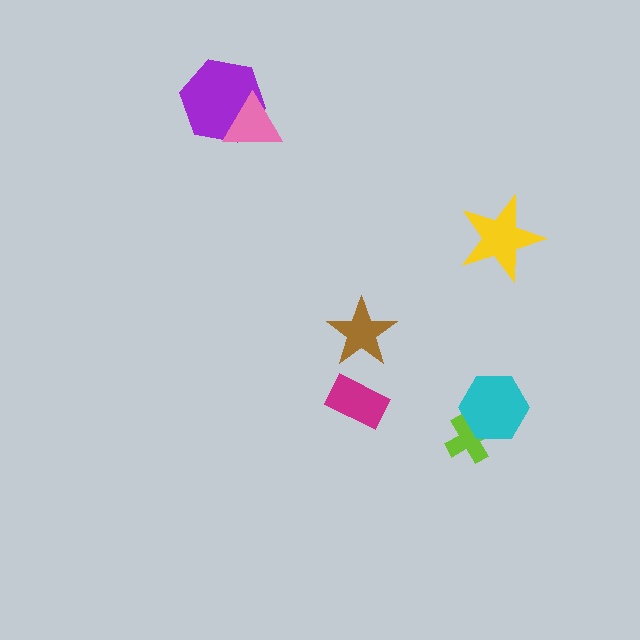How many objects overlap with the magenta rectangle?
0 objects overlap with the magenta rectangle.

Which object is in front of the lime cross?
The cyan hexagon is in front of the lime cross.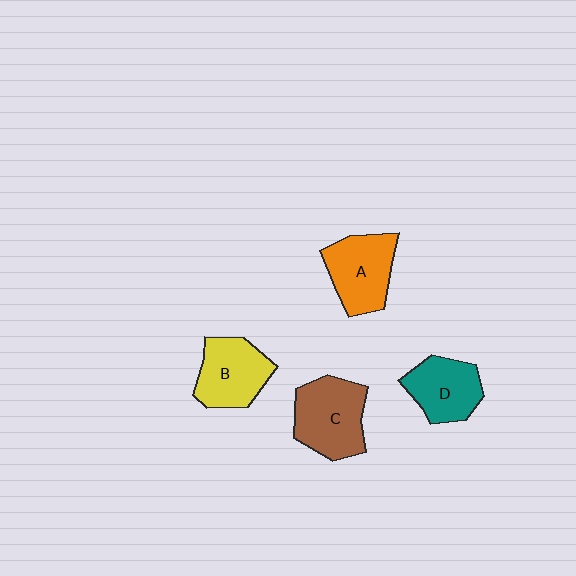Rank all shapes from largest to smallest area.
From largest to smallest: C (brown), A (orange), B (yellow), D (teal).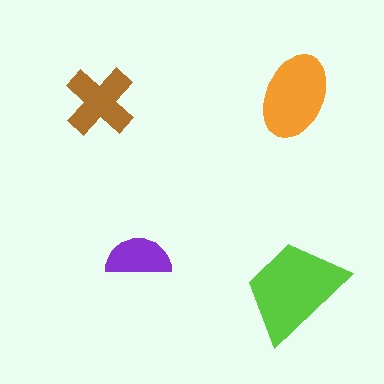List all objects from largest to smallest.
The lime trapezoid, the orange ellipse, the brown cross, the purple semicircle.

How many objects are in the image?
There are 4 objects in the image.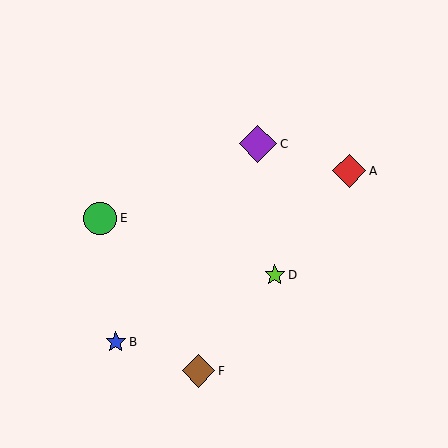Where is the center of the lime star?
The center of the lime star is at (275, 275).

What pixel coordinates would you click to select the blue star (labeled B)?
Click at (116, 342) to select the blue star B.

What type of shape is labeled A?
Shape A is a red diamond.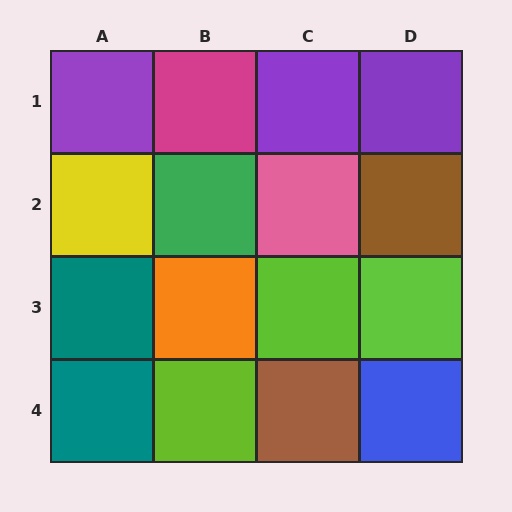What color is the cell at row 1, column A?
Purple.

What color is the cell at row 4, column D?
Blue.